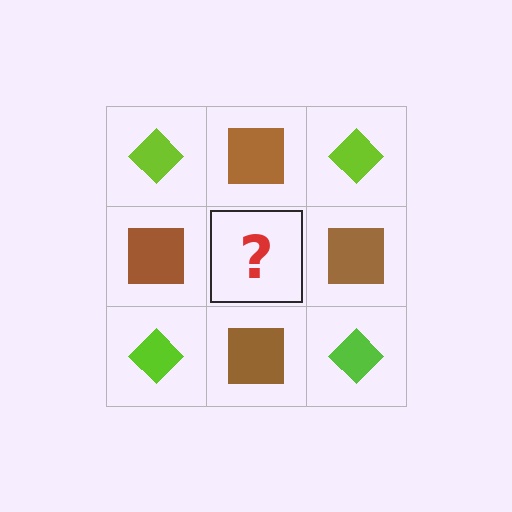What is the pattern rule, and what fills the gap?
The rule is that it alternates lime diamond and brown square in a checkerboard pattern. The gap should be filled with a lime diamond.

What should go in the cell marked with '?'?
The missing cell should contain a lime diamond.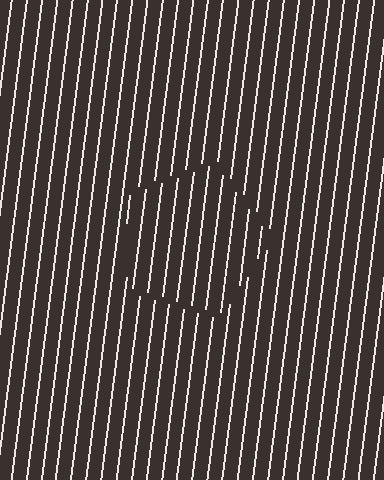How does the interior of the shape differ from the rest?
The interior of the shape contains the same grating, shifted by half a period — the contour is defined by the phase discontinuity where line-ends from the inner and outer gratings abut.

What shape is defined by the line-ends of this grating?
An illusory pentagon. The interior of the shape contains the same grating, shifted by half a period — the contour is defined by the phase discontinuity where line-ends from the inner and outer gratings abut.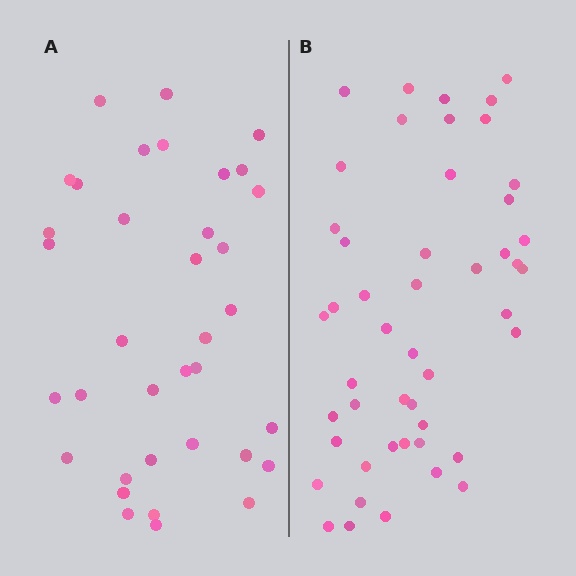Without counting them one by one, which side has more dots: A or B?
Region B (the right region) has more dots.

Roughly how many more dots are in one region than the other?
Region B has roughly 12 or so more dots than region A.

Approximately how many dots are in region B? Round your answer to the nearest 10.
About 50 dots. (The exact count is 48, which rounds to 50.)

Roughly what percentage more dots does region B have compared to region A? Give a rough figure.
About 35% more.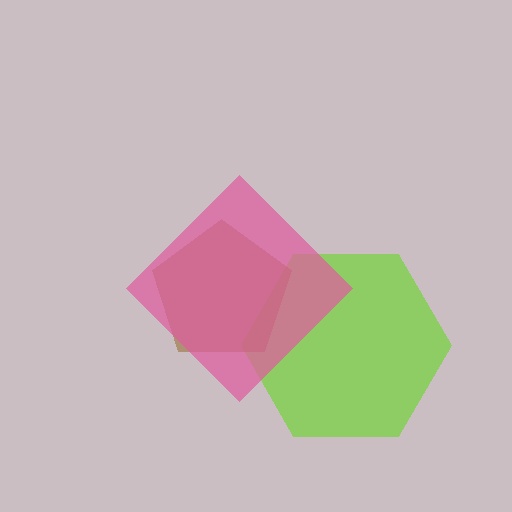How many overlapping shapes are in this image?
There are 3 overlapping shapes in the image.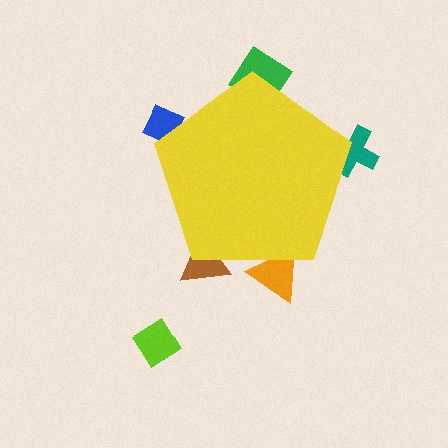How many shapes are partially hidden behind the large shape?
5 shapes are partially hidden.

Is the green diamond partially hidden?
Yes, the green diamond is partially hidden behind the yellow pentagon.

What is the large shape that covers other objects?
A yellow pentagon.